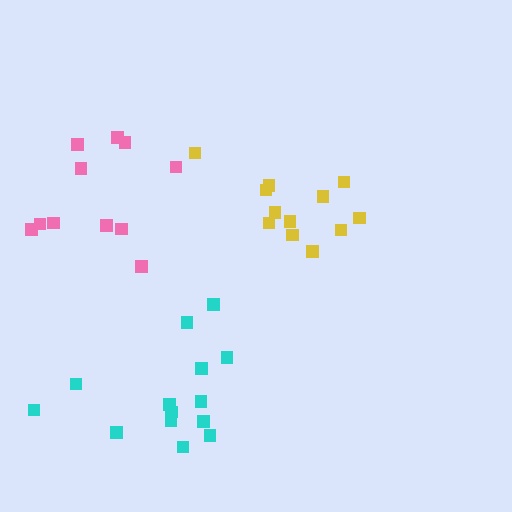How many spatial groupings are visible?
There are 3 spatial groupings.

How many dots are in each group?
Group 1: 14 dots, Group 2: 11 dots, Group 3: 12 dots (37 total).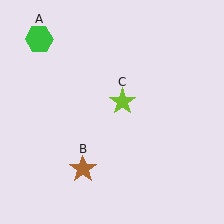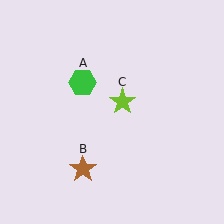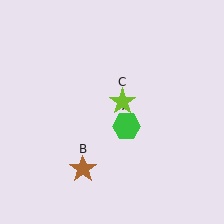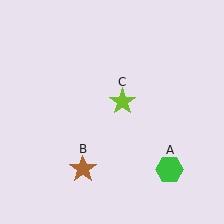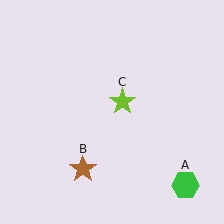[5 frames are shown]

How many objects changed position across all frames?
1 object changed position: green hexagon (object A).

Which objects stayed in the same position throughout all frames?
Brown star (object B) and lime star (object C) remained stationary.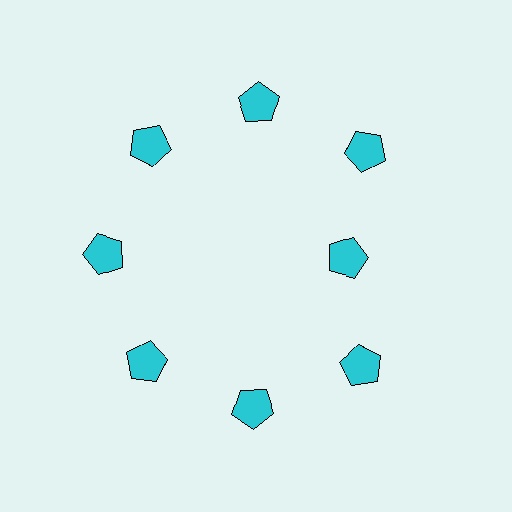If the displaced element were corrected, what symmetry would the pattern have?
It would have 8-fold rotational symmetry — the pattern would map onto itself every 45 degrees.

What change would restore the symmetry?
The symmetry would be restored by moving it outward, back onto the ring so that all 8 pentagons sit at equal angles and equal distance from the center.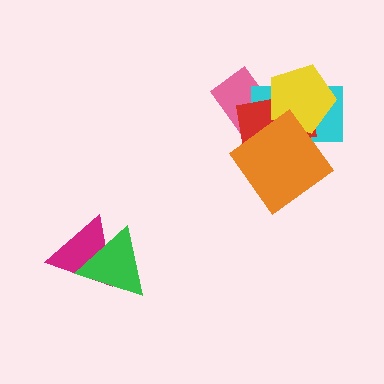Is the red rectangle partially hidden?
Yes, it is partially covered by another shape.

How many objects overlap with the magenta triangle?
1 object overlaps with the magenta triangle.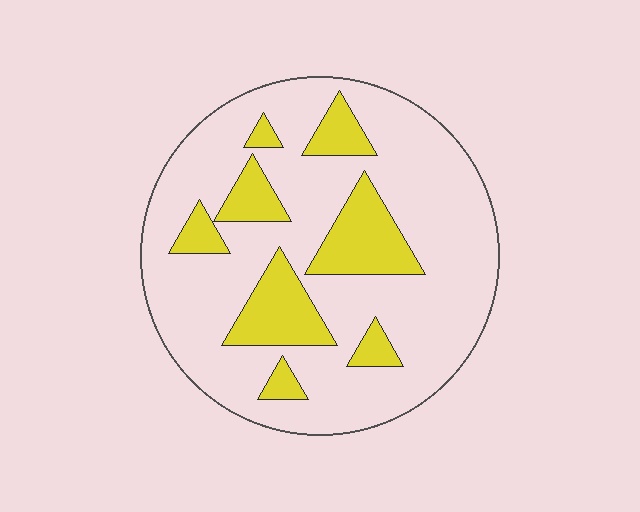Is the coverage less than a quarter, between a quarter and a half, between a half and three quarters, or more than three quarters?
Less than a quarter.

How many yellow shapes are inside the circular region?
8.